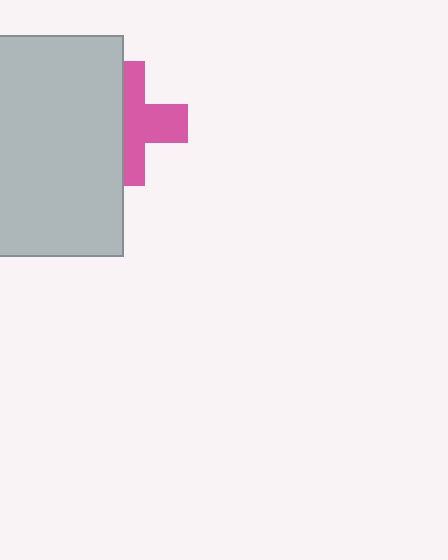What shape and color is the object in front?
The object in front is a light gray rectangle.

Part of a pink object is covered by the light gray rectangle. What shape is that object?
It is a cross.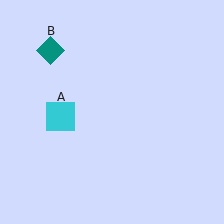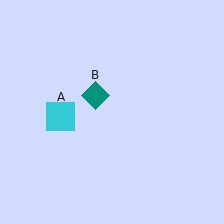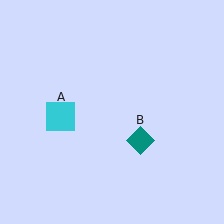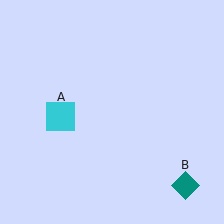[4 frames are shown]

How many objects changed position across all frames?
1 object changed position: teal diamond (object B).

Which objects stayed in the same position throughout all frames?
Cyan square (object A) remained stationary.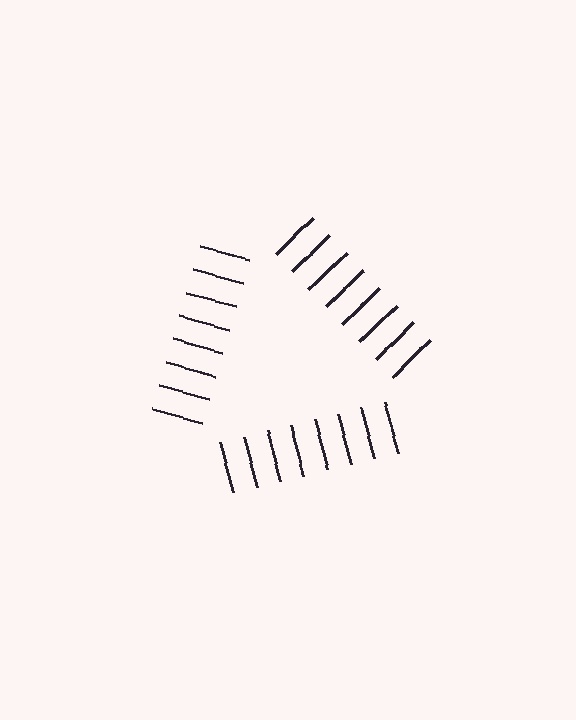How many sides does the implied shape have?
3 sides — the line-ends trace a triangle.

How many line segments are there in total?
24 — 8 along each of the 3 edges.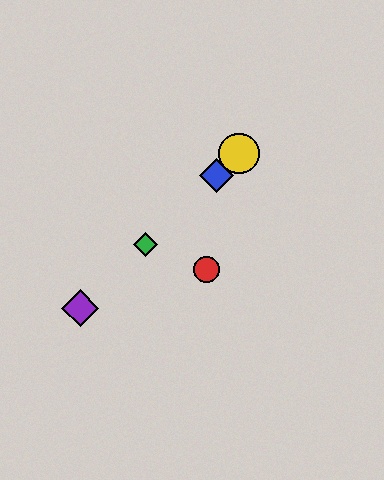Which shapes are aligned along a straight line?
The blue diamond, the green diamond, the yellow circle, the purple diamond are aligned along a straight line.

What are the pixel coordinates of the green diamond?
The green diamond is at (145, 245).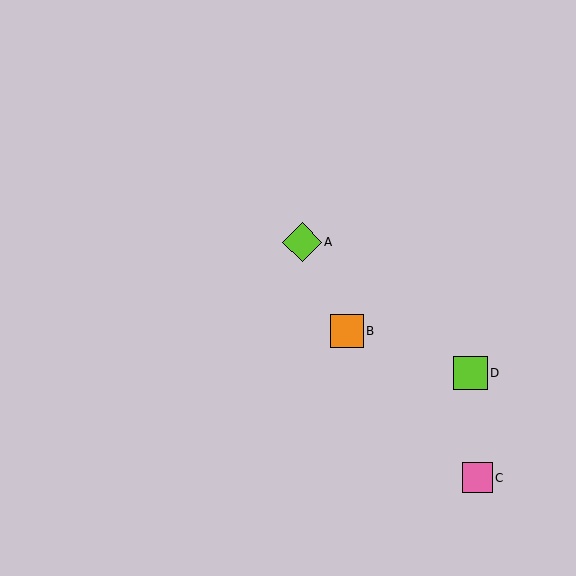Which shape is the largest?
The lime diamond (labeled A) is the largest.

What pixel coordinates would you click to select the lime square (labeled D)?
Click at (470, 373) to select the lime square D.